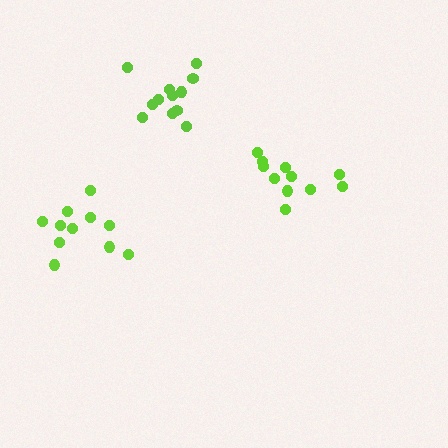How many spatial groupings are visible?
There are 3 spatial groupings.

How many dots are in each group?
Group 1: 11 dots, Group 2: 11 dots, Group 3: 12 dots (34 total).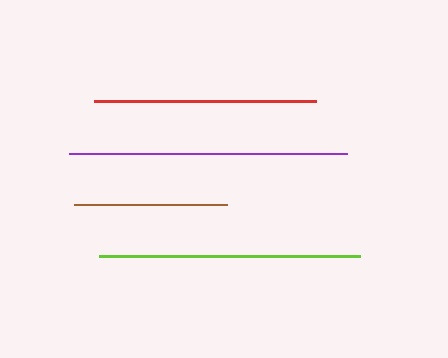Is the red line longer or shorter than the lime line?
The lime line is longer than the red line.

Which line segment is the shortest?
The brown line is the shortest at approximately 152 pixels.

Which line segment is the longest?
The purple line is the longest at approximately 278 pixels.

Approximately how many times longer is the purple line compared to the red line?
The purple line is approximately 1.3 times the length of the red line.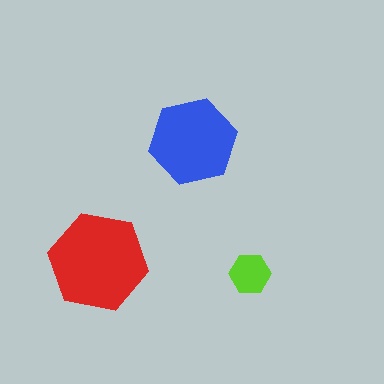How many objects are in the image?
There are 3 objects in the image.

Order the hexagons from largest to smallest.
the red one, the blue one, the lime one.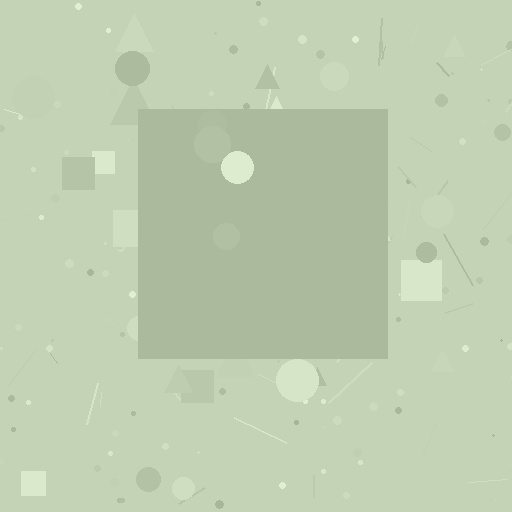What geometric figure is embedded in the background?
A square is embedded in the background.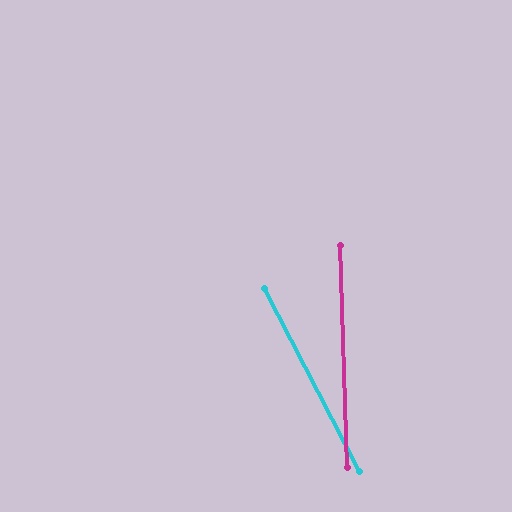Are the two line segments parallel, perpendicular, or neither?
Neither parallel nor perpendicular — they differ by about 26°.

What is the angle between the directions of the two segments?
Approximately 26 degrees.